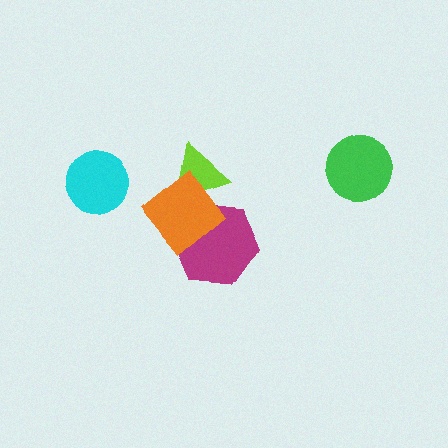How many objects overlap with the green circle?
0 objects overlap with the green circle.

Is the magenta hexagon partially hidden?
Yes, it is partially covered by another shape.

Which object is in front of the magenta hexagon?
The orange diamond is in front of the magenta hexagon.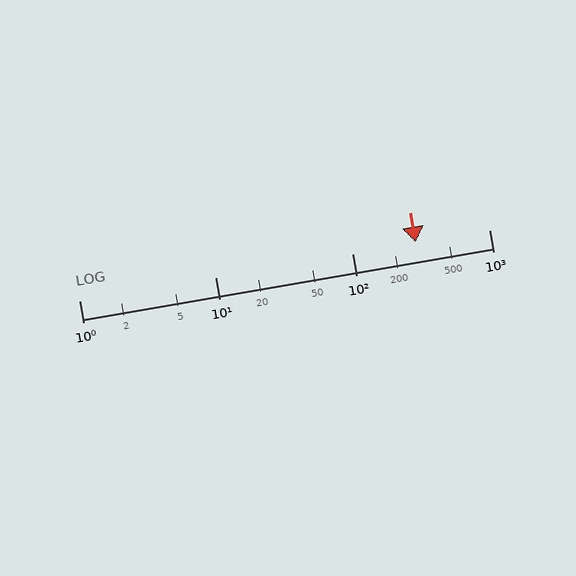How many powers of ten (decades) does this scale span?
The scale spans 3 decades, from 1 to 1000.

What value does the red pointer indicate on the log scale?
The pointer indicates approximately 290.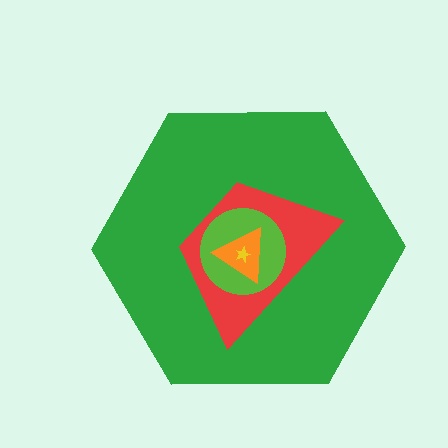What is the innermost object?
The yellow star.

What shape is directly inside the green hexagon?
The red trapezoid.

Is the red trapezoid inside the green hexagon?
Yes.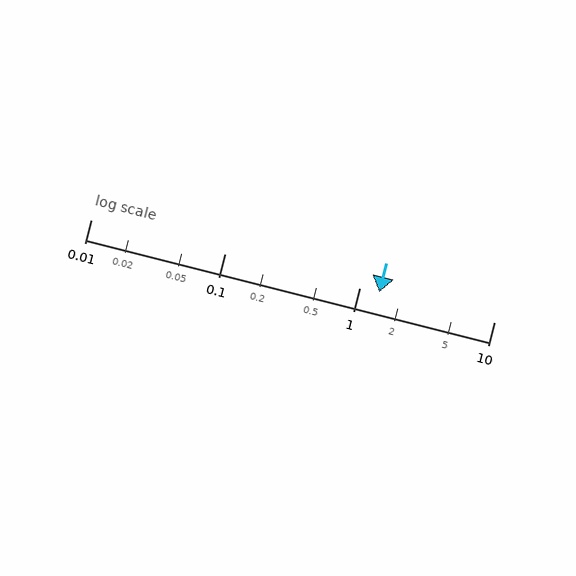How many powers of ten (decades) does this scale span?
The scale spans 3 decades, from 0.01 to 10.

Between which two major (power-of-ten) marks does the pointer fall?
The pointer is between 1 and 10.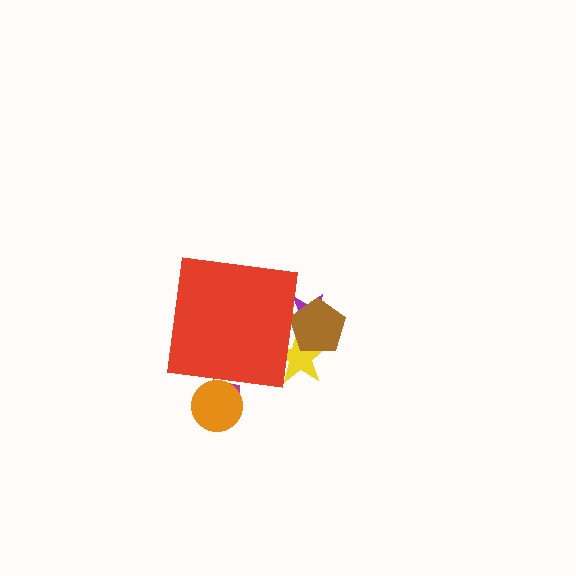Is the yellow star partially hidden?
Yes, the yellow star is partially hidden behind the red square.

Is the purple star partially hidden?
Yes, the purple star is partially hidden behind the red square.